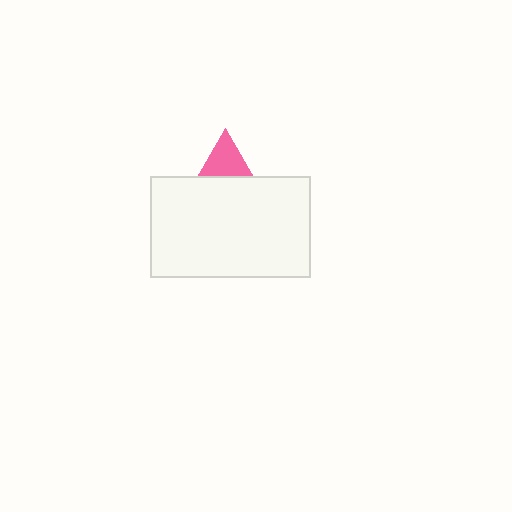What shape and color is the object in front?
The object in front is a white rectangle.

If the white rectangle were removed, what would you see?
You would see the complete pink triangle.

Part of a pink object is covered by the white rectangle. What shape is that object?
It is a triangle.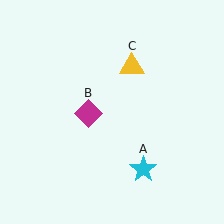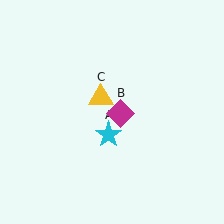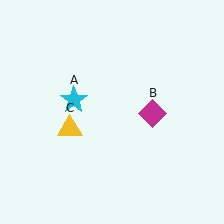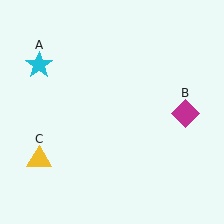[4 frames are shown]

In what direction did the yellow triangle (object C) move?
The yellow triangle (object C) moved down and to the left.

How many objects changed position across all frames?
3 objects changed position: cyan star (object A), magenta diamond (object B), yellow triangle (object C).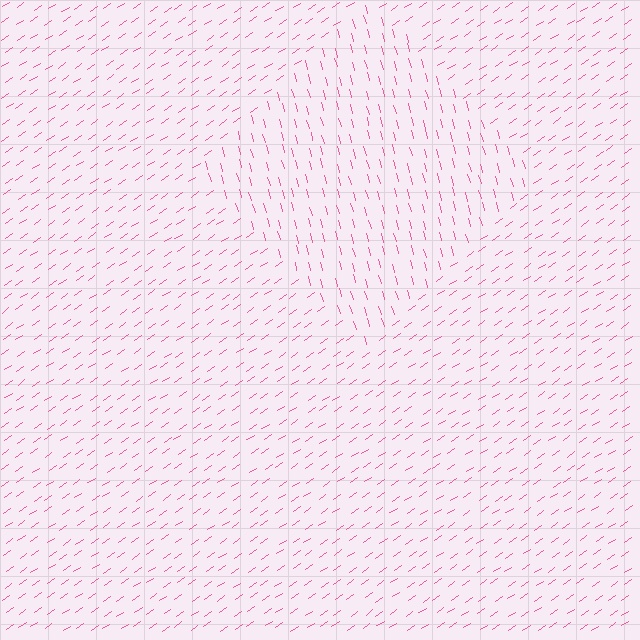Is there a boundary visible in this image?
Yes, there is a texture boundary formed by a change in line orientation.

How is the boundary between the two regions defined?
The boundary is defined purely by a change in line orientation (approximately 70 degrees difference). All lines are the same color and thickness.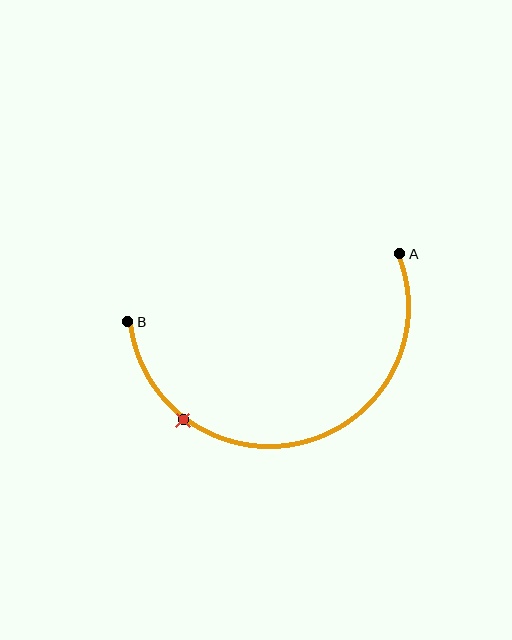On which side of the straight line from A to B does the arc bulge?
The arc bulges below the straight line connecting A and B.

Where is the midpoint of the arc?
The arc midpoint is the point on the curve farthest from the straight line joining A and B. It sits below that line.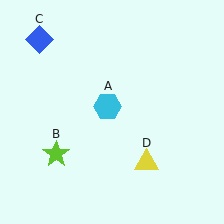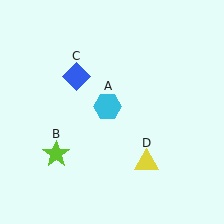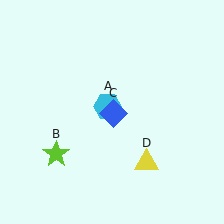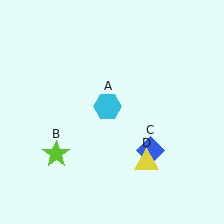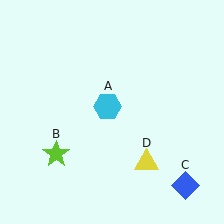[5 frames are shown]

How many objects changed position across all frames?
1 object changed position: blue diamond (object C).